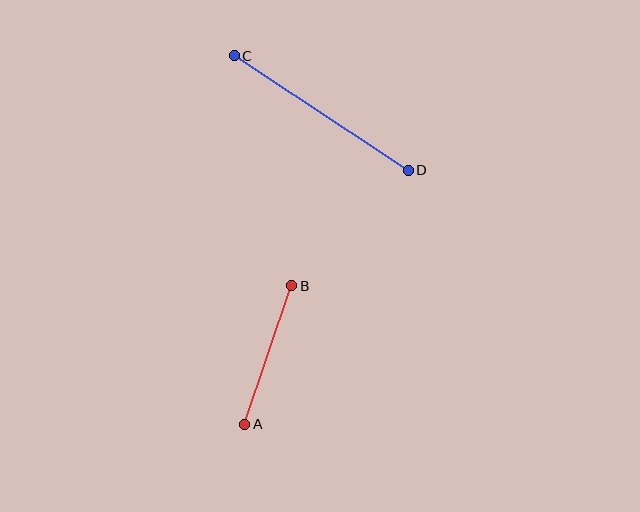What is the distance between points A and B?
The distance is approximately 146 pixels.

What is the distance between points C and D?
The distance is approximately 208 pixels.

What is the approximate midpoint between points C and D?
The midpoint is at approximately (321, 113) pixels.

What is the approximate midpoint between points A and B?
The midpoint is at approximately (269, 355) pixels.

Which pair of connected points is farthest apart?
Points C and D are farthest apart.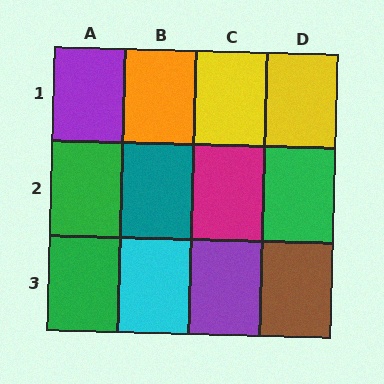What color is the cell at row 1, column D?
Yellow.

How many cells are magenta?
1 cell is magenta.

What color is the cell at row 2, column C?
Magenta.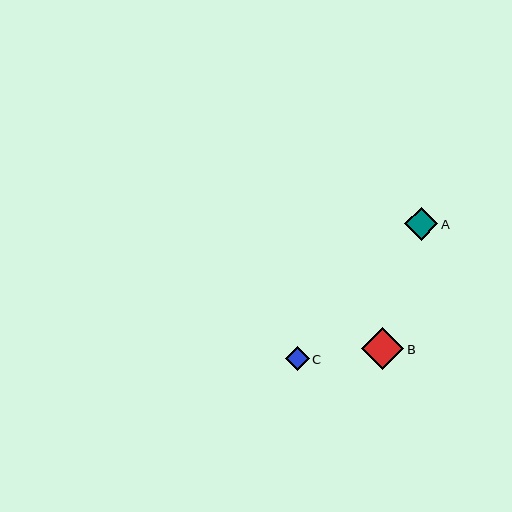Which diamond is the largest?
Diamond B is the largest with a size of approximately 43 pixels.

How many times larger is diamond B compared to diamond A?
Diamond B is approximately 1.3 times the size of diamond A.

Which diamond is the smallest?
Diamond C is the smallest with a size of approximately 24 pixels.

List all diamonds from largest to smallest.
From largest to smallest: B, A, C.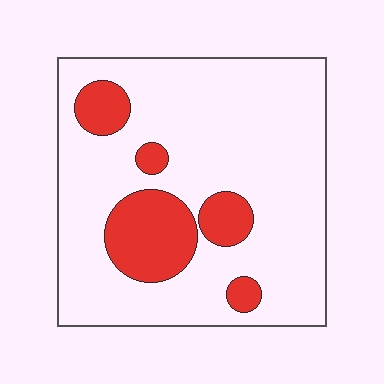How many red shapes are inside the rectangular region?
5.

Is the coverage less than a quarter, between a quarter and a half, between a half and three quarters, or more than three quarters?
Less than a quarter.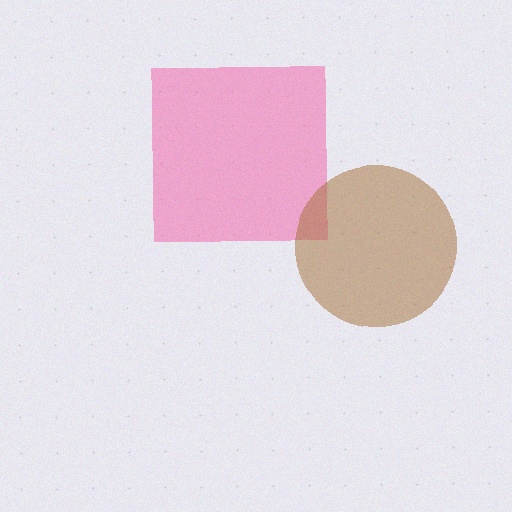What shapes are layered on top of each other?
The layered shapes are: a pink square, a brown circle.